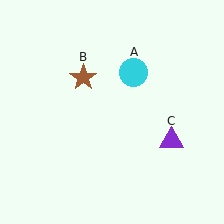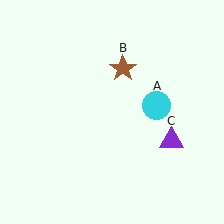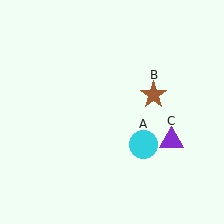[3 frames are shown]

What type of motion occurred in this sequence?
The cyan circle (object A), brown star (object B) rotated clockwise around the center of the scene.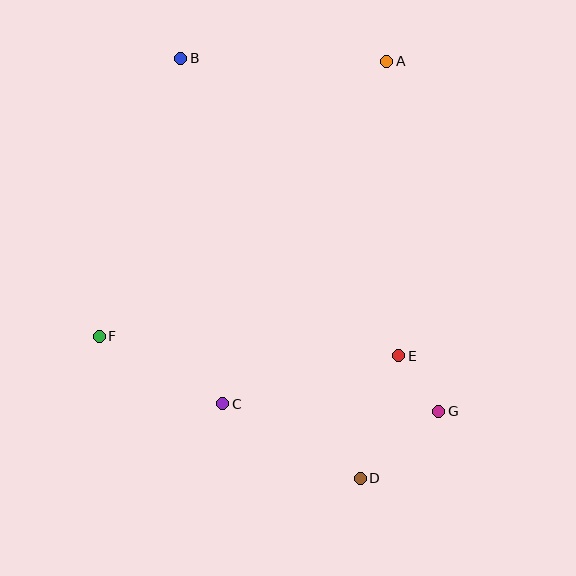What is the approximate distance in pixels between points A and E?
The distance between A and E is approximately 295 pixels.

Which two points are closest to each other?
Points E and G are closest to each other.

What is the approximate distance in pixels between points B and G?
The distance between B and G is approximately 437 pixels.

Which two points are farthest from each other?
Points B and D are farthest from each other.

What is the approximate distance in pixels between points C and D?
The distance between C and D is approximately 156 pixels.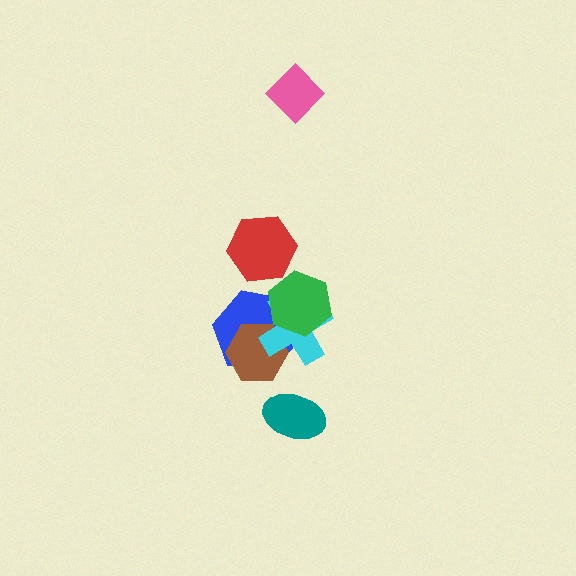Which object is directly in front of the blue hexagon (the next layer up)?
The brown hexagon is directly in front of the blue hexagon.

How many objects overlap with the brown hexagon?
2 objects overlap with the brown hexagon.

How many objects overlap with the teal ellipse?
0 objects overlap with the teal ellipse.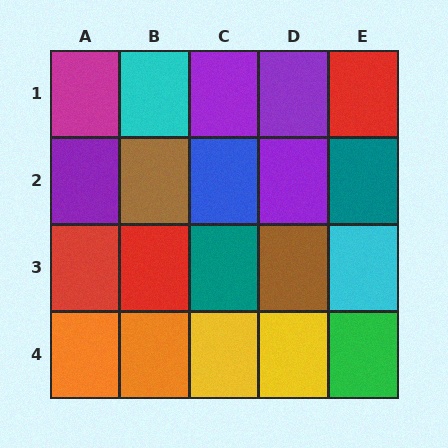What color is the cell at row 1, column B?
Cyan.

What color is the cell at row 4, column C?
Yellow.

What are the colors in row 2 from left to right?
Purple, brown, blue, purple, teal.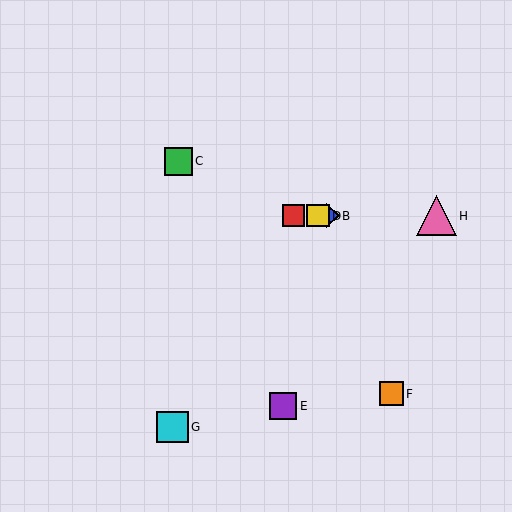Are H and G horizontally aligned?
No, H is at y≈216 and G is at y≈427.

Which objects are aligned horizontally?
Objects A, B, D, H are aligned horizontally.